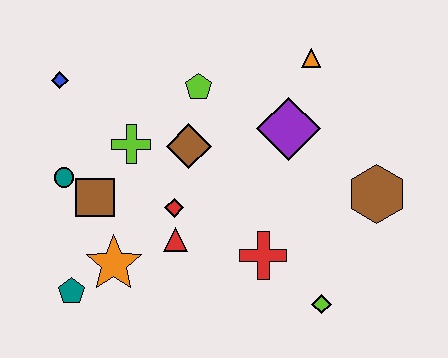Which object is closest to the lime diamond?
The red cross is closest to the lime diamond.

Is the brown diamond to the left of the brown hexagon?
Yes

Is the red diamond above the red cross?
Yes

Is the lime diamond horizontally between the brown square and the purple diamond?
No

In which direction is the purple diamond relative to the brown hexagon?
The purple diamond is to the left of the brown hexagon.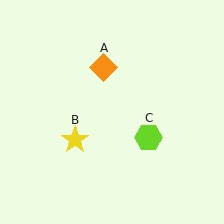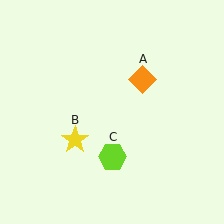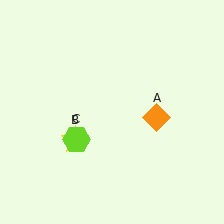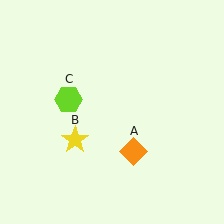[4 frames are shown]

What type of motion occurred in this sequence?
The orange diamond (object A), lime hexagon (object C) rotated clockwise around the center of the scene.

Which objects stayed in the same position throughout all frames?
Yellow star (object B) remained stationary.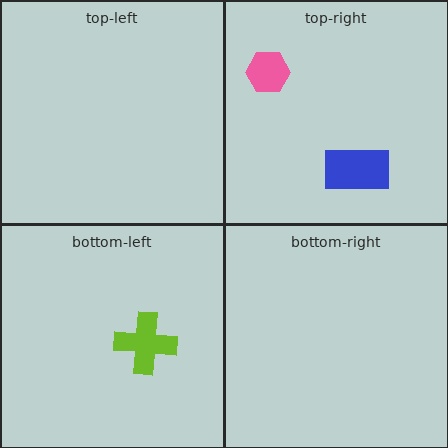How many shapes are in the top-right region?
2.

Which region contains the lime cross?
The bottom-left region.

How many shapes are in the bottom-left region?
1.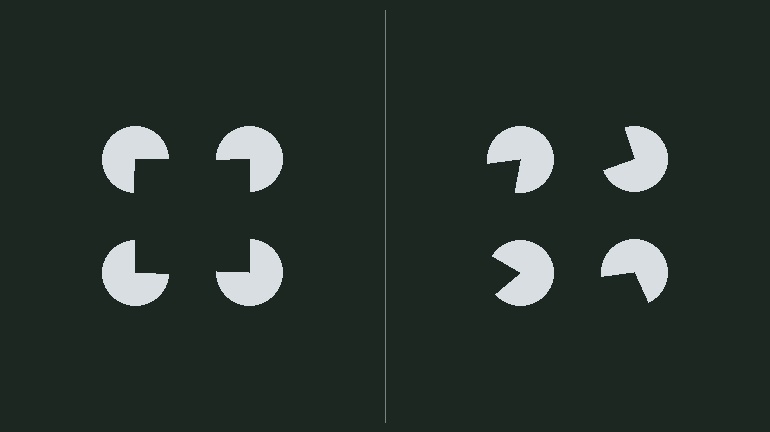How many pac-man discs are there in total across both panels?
8 — 4 on each side.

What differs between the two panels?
The pac-man discs are positioned identically on both sides; only the wedge orientations differ. On the left they align to a square; on the right they are misaligned.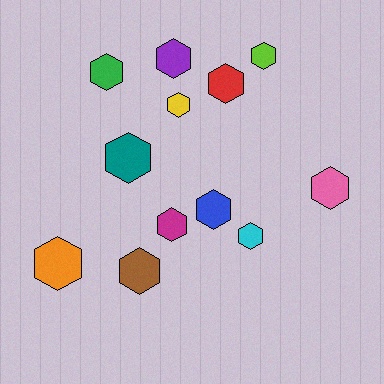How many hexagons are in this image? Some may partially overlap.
There are 12 hexagons.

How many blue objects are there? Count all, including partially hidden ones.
There is 1 blue object.